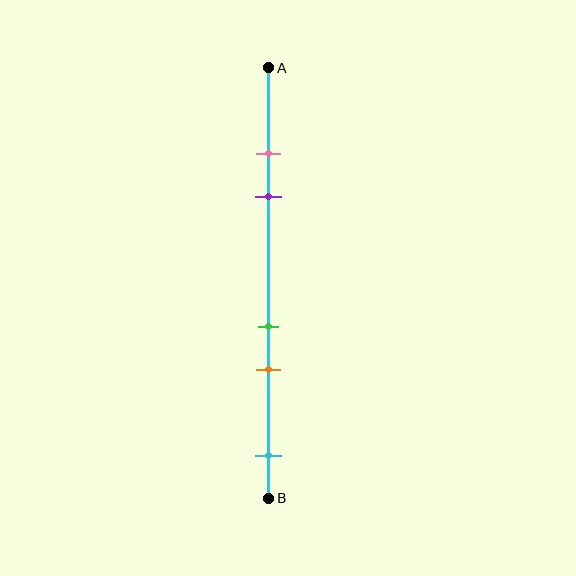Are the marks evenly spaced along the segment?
No, the marks are not evenly spaced.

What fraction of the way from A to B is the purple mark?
The purple mark is approximately 30% (0.3) of the way from A to B.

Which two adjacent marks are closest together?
The pink and purple marks are the closest adjacent pair.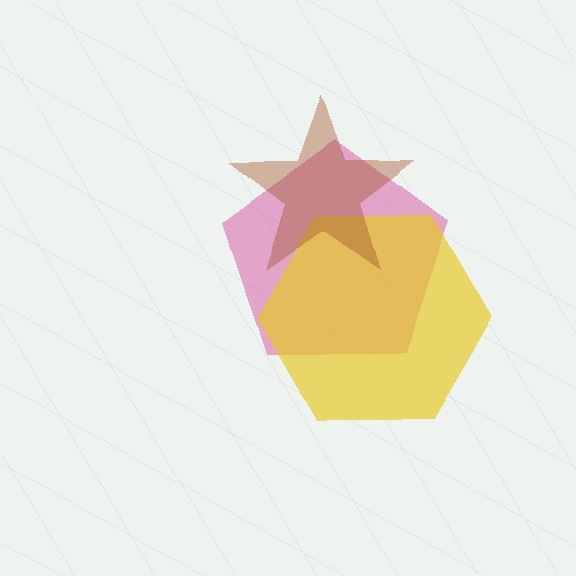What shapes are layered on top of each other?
The layered shapes are: a magenta pentagon, a yellow hexagon, a brown star.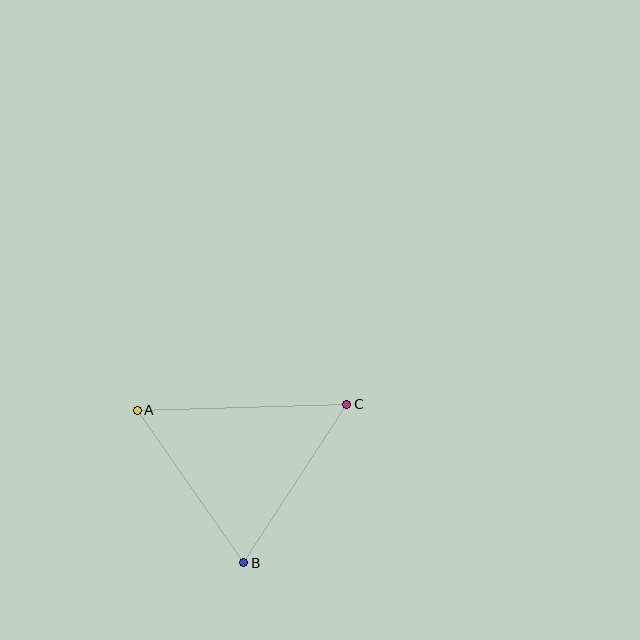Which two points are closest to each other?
Points A and B are closest to each other.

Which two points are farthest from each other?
Points A and C are farthest from each other.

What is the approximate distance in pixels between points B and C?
The distance between B and C is approximately 189 pixels.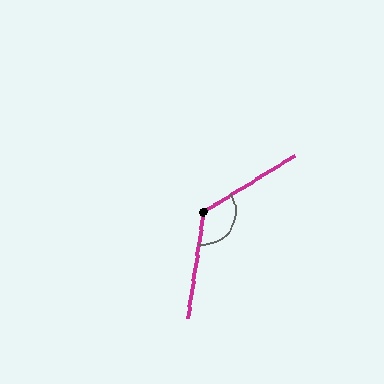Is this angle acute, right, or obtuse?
It is obtuse.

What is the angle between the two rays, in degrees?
Approximately 130 degrees.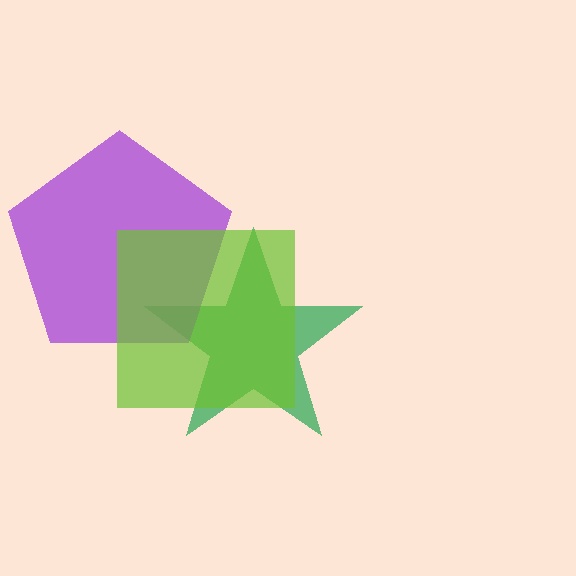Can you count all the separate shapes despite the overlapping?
Yes, there are 3 separate shapes.